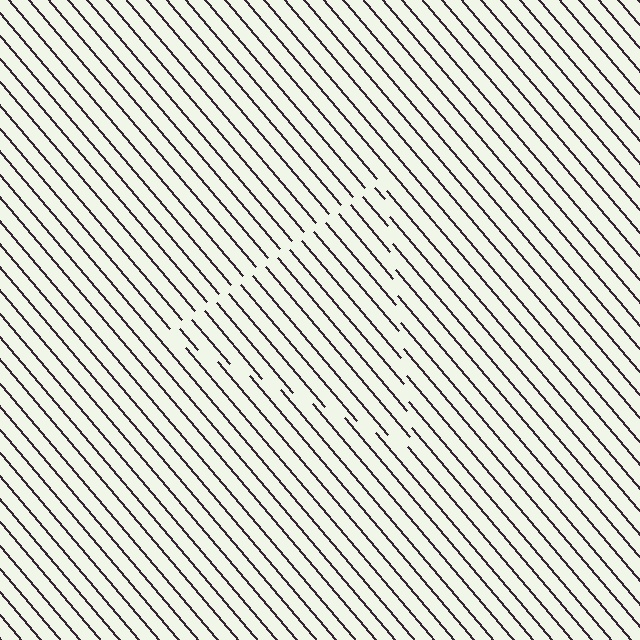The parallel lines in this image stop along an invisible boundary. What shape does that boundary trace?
An illusory triangle. The interior of the shape contains the same grating, shifted by half a period — the contour is defined by the phase discontinuity where line-ends from the inner and outer gratings abut.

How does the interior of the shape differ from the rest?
The interior of the shape contains the same grating, shifted by half a period — the contour is defined by the phase discontinuity where line-ends from the inner and outer gratings abut.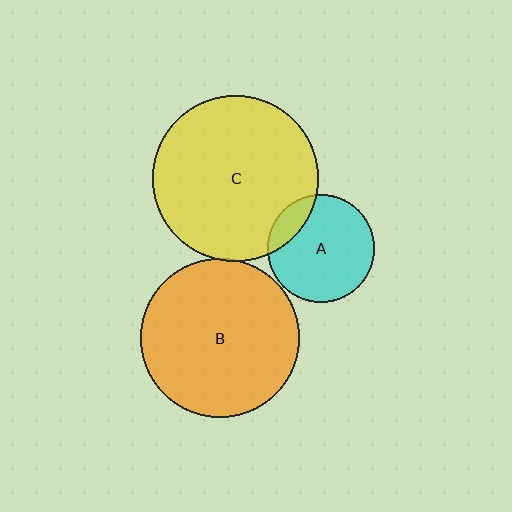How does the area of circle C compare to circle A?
Approximately 2.4 times.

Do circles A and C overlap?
Yes.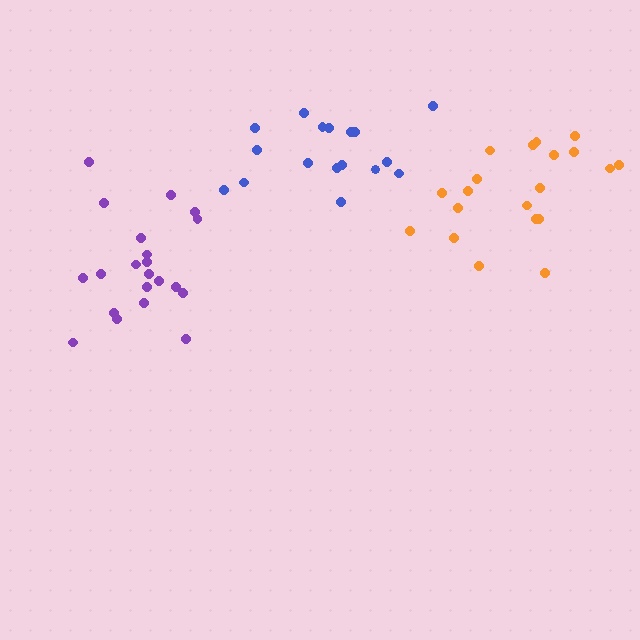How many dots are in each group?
Group 1: 17 dots, Group 2: 21 dots, Group 3: 20 dots (58 total).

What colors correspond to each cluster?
The clusters are colored: blue, purple, orange.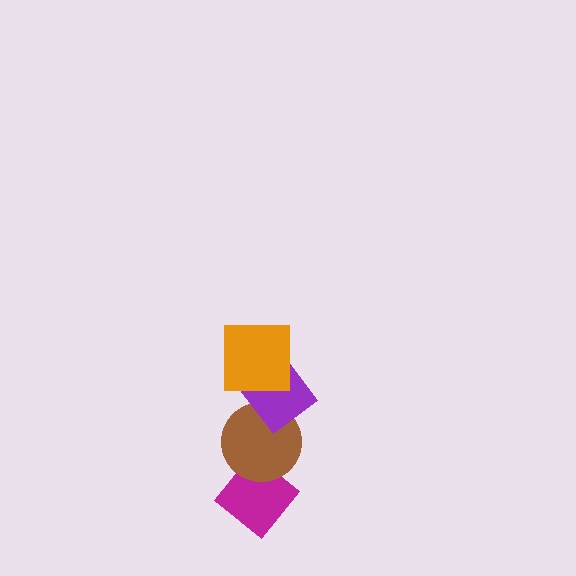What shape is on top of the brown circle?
The purple diamond is on top of the brown circle.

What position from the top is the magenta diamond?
The magenta diamond is 4th from the top.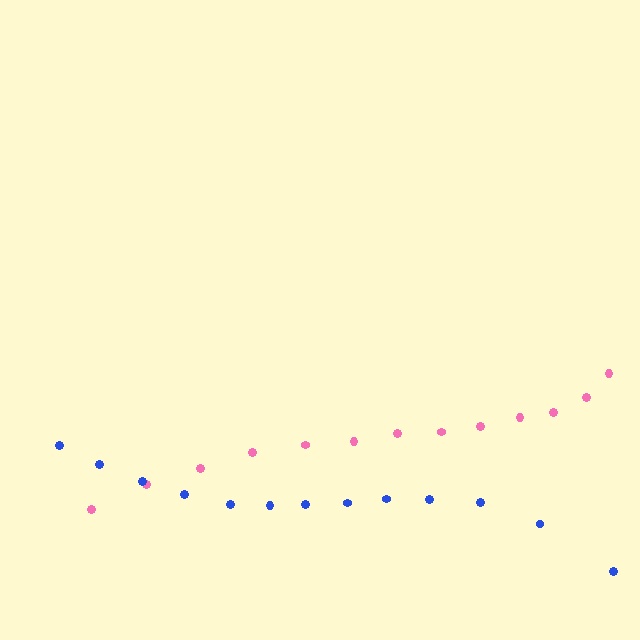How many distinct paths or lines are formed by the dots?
There are 2 distinct paths.